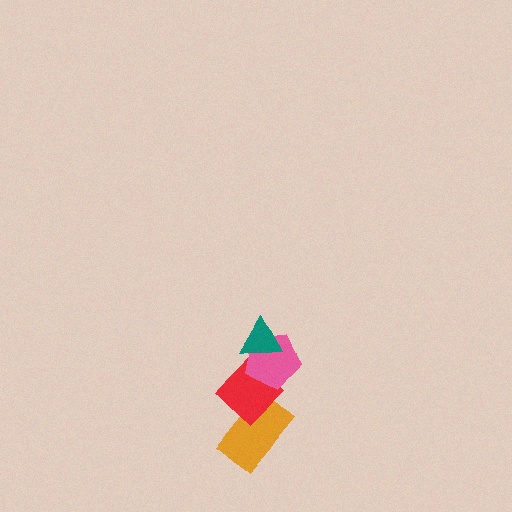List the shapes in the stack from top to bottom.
From top to bottom: the teal triangle, the pink pentagon, the red diamond, the orange rectangle.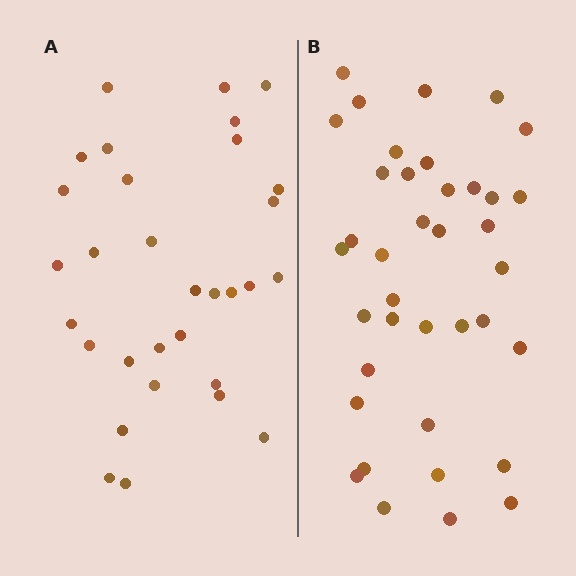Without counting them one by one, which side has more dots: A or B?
Region B (the right region) has more dots.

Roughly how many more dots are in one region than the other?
Region B has roughly 8 or so more dots than region A.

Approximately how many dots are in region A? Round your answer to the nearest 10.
About 30 dots. (The exact count is 31, which rounds to 30.)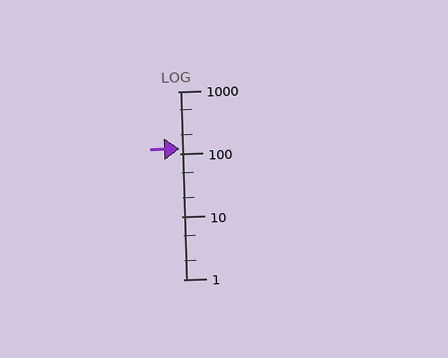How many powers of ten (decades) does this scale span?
The scale spans 3 decades, from 1 to 1000.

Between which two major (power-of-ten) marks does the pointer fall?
The pointer is between 100 and 1000.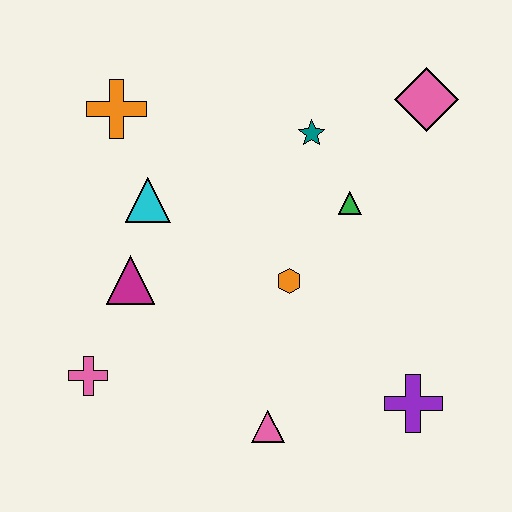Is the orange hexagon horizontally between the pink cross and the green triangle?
Yes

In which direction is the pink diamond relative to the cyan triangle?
The pink diamond is to the right of the cyan triangle.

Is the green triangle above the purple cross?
Yes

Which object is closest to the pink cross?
The magenta triangle is closest to the pink cross.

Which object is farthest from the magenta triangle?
The pink diamond is farthest from the magenta triangle.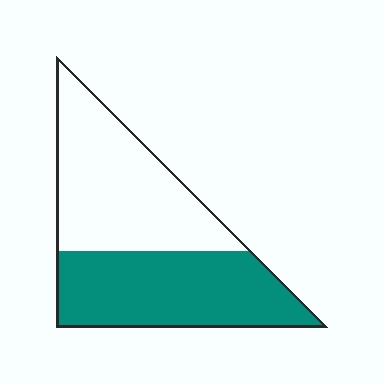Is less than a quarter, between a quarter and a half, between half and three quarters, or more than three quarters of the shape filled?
Between a quarter and a half.